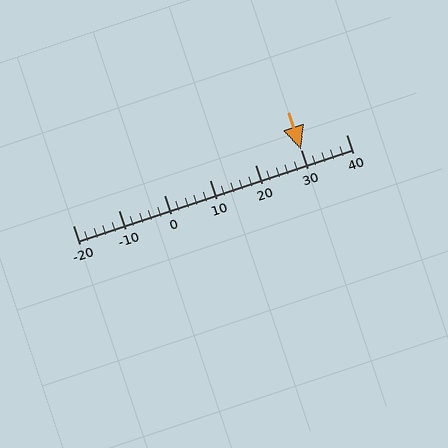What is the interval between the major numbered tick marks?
The major tick marks are spaced 10 units apart.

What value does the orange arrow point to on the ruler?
The orange arrow points to approximately 30.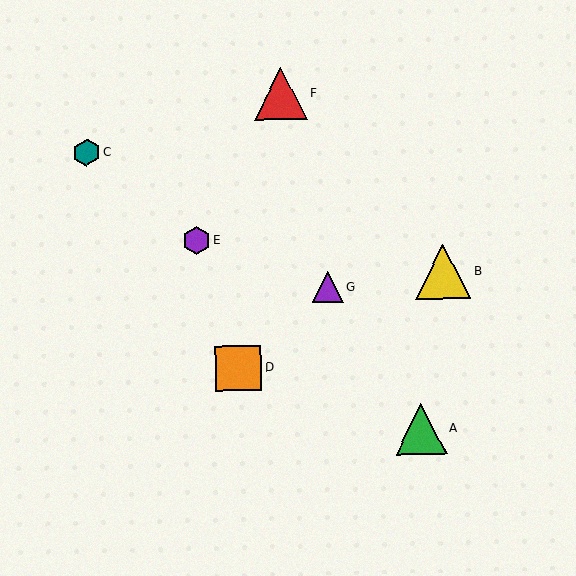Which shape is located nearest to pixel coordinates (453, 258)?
The yellow triangle (labeled B) at (443, 271) is nearest to that location.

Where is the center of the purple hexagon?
The center of the purple hexagon is at (196, 240).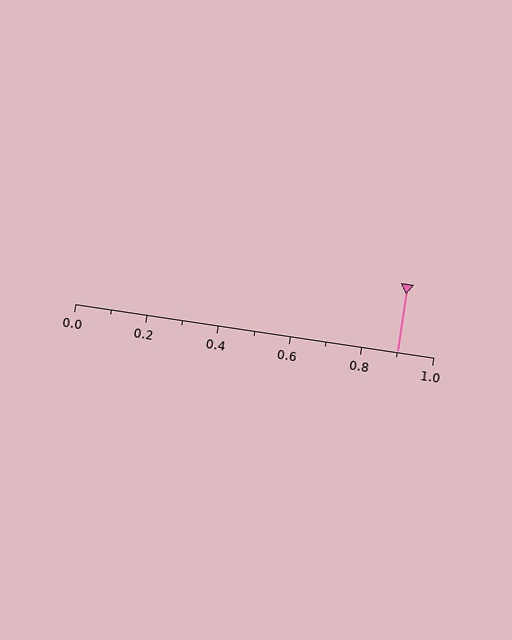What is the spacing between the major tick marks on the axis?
The major ticks are spaced 0.2 apart.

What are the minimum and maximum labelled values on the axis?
The axis runs from 0.0 to 1.0.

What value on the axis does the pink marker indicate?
The marker indicates approximately 0.9.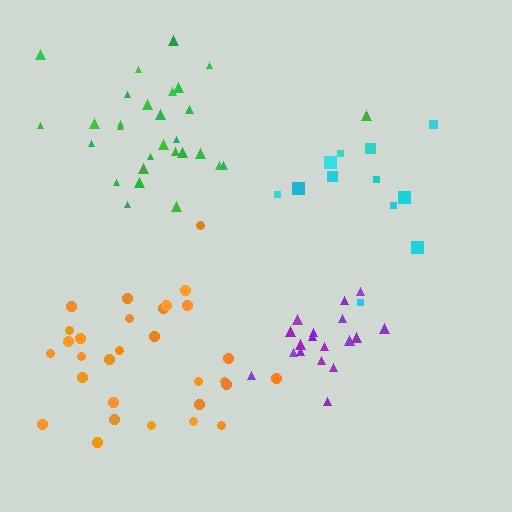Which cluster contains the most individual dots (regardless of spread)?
Orange (30).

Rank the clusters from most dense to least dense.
purple, green, orange, cyan.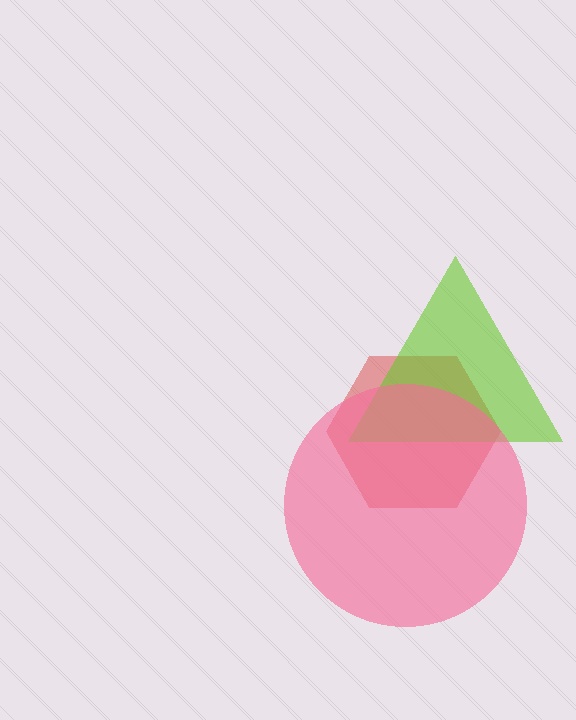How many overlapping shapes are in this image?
There are 3 overlapping shapes in the image.